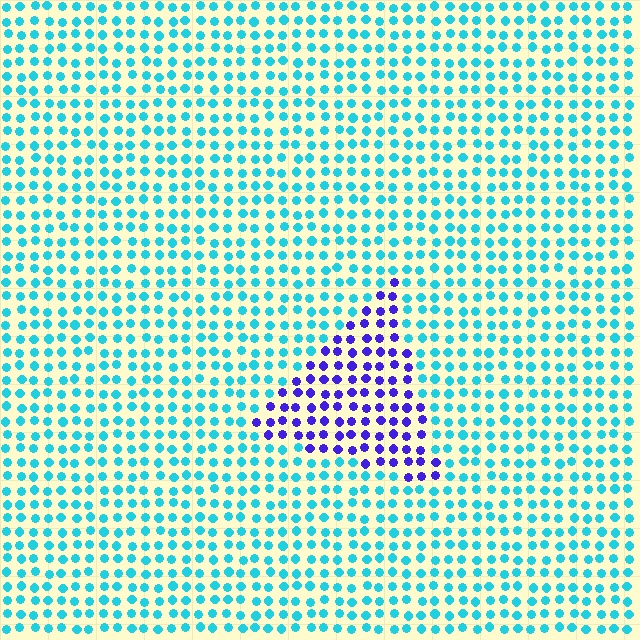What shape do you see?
I see a triangle.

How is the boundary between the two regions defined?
The boundary is defined purely by a slight shift in hue (about 65 degrees). Spacing, size, and orientation are identical on both sides.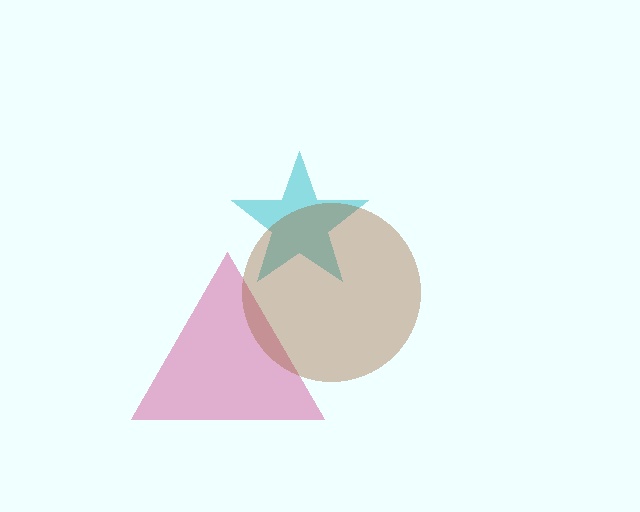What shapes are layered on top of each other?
The layered shapes are: a cyan star, a magenta triangle, a brown circle.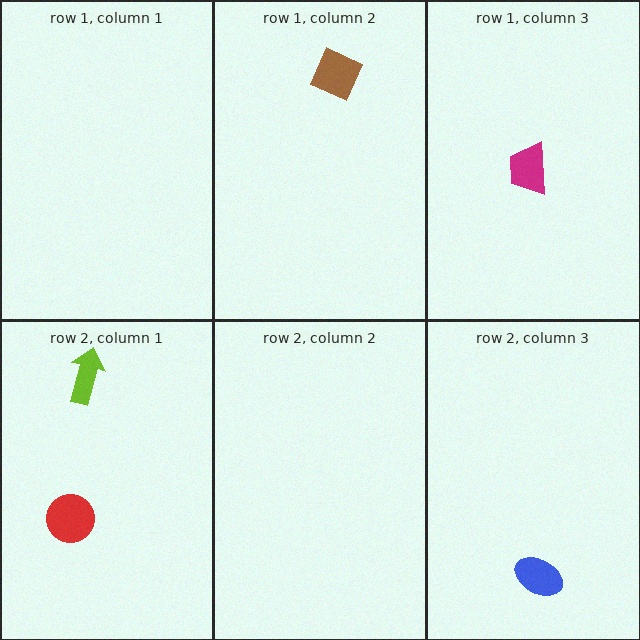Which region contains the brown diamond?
The row 1, column 2 region.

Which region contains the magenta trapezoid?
The row 1, column 3 region.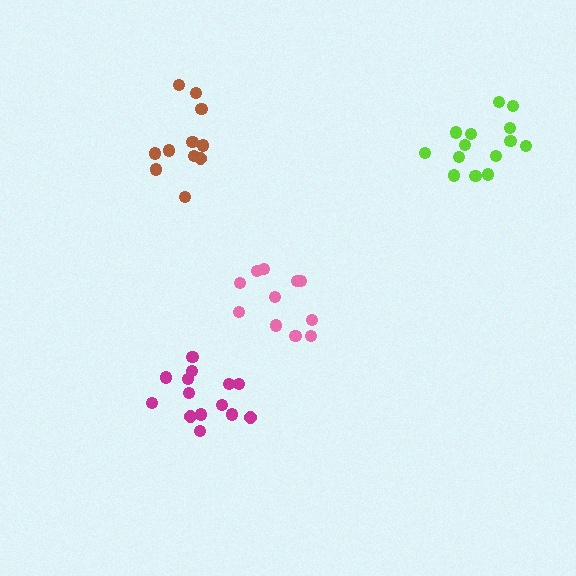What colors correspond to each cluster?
The clusters are colored: magenta, lime, pink, brown.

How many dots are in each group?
Group 1: 14 dots, Group 2: 15 dots, Group 3: 11 dots, Group 4: 11 dots (51 total).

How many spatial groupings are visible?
There are 4 spatial groupings.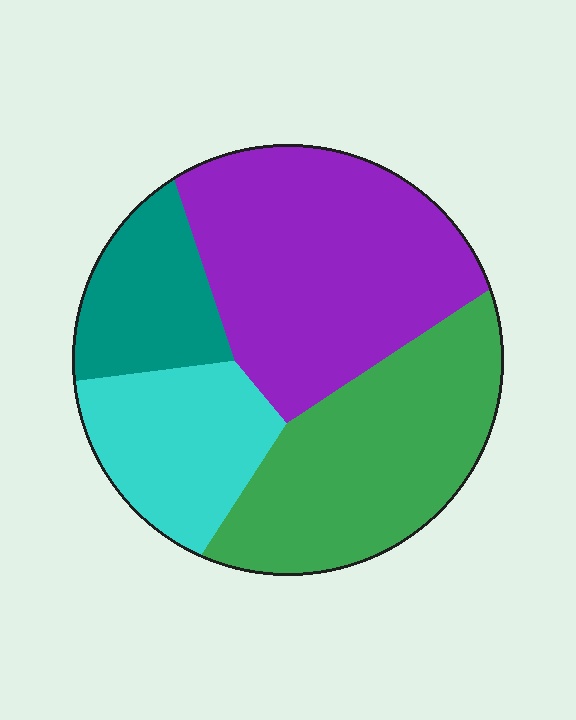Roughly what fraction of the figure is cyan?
Cyan covers 18% of the figure.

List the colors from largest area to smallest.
From largest to smallest: purple, green, cyan, teal.